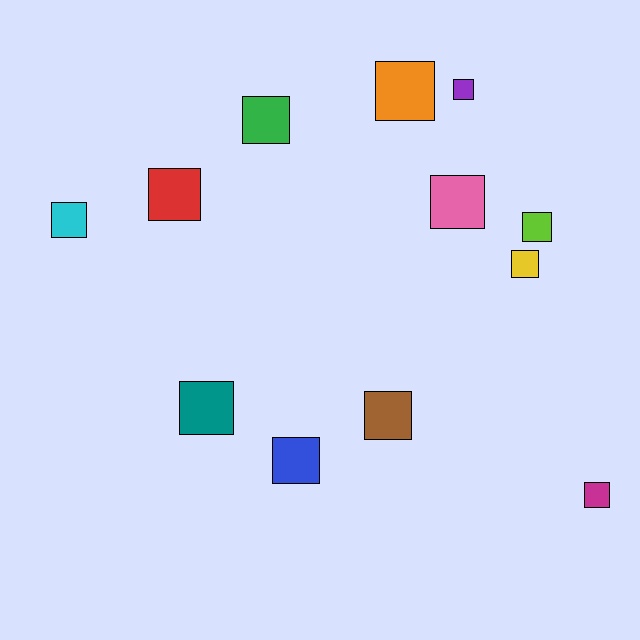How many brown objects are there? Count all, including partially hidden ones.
There is 1 brown object.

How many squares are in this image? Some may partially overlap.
There are 12 squares.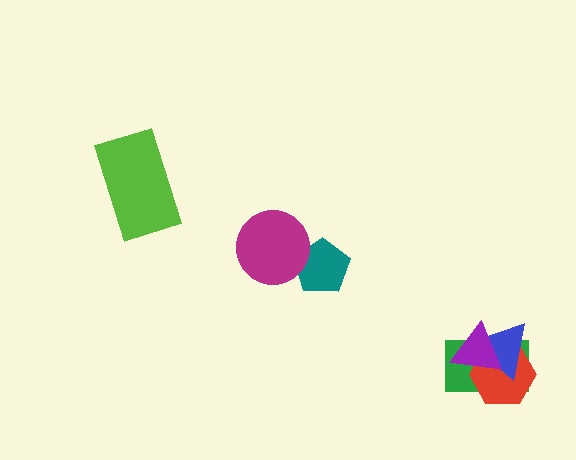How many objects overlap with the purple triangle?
3 objects overlap with the purple triangle.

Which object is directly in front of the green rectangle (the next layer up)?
The red hexagon is directly in front of the green rectangle.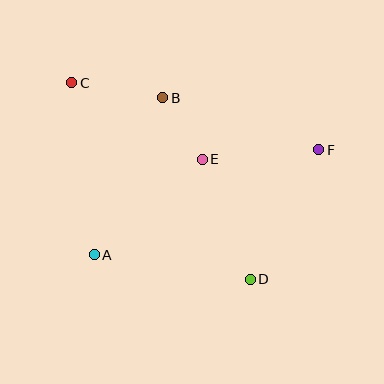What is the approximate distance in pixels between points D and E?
The distance between D and E is approximately 129 pixels.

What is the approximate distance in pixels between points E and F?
The distance between E and F is approximately 117 pixels.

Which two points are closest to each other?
Points B and E are closest to each other.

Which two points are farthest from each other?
Points C and D are farthest from each other.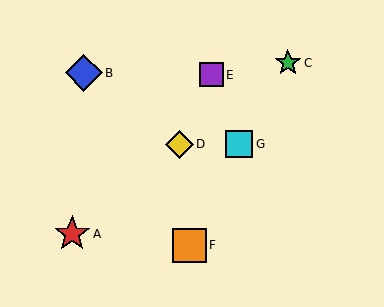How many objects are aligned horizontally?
2 objects (D, G) are aligned horizontally.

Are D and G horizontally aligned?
Yes, both are at y≈144.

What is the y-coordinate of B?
Object B is at y≈73.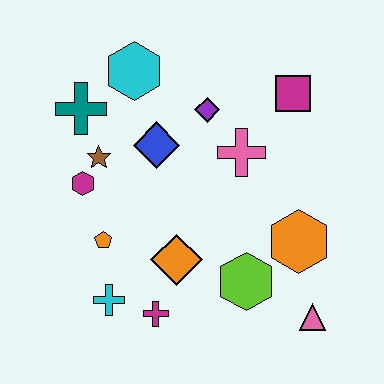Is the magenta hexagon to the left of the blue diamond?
Yes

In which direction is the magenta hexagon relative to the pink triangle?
The magenta hexagon is to the left of the pink triangle.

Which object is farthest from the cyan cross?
The magenta square is farthest from the cyan cross.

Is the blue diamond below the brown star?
No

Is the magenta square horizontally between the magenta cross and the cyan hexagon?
No